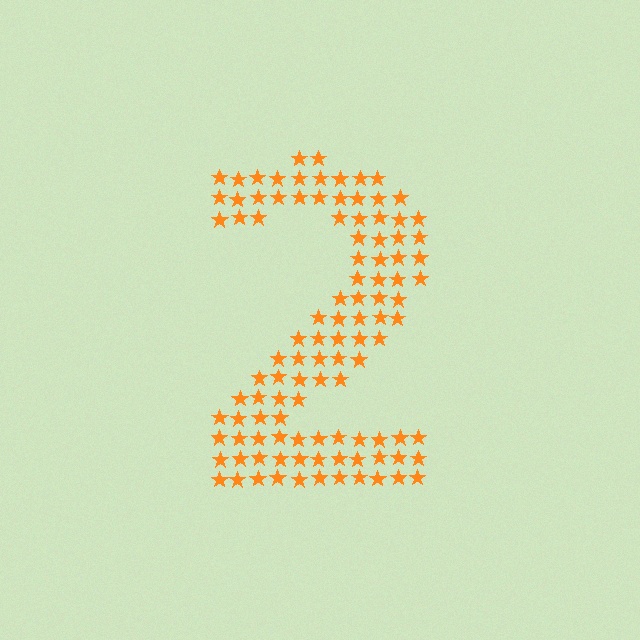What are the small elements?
The small elements are stars.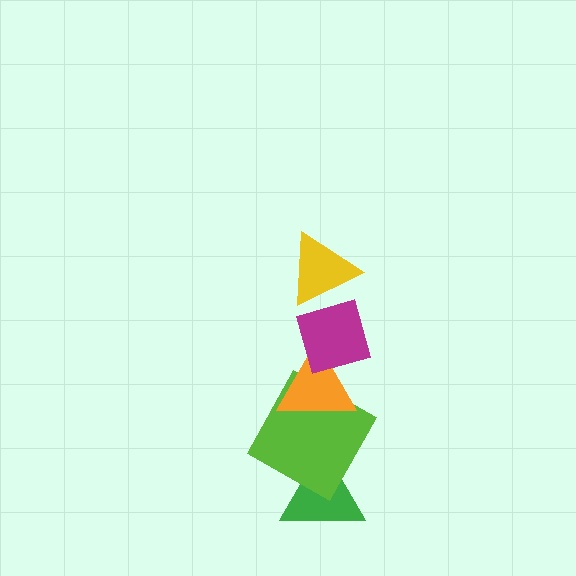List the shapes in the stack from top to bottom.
From top to bottom: the yellow triangle, the magenta diamond, the orange triangle, the lime square, the green triangle.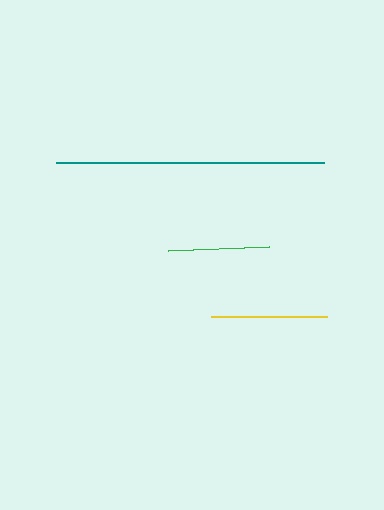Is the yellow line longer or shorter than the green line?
The yellow line is longer than the green line.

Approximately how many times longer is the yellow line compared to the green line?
The yellow line is approximately 1.1 times the length of the green line.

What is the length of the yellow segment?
The yellow segment is approximately 116 pixels long.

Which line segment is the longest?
The teal line is the longest at approximately 267 pixels.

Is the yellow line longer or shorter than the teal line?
The teal line is longer than the yellow line.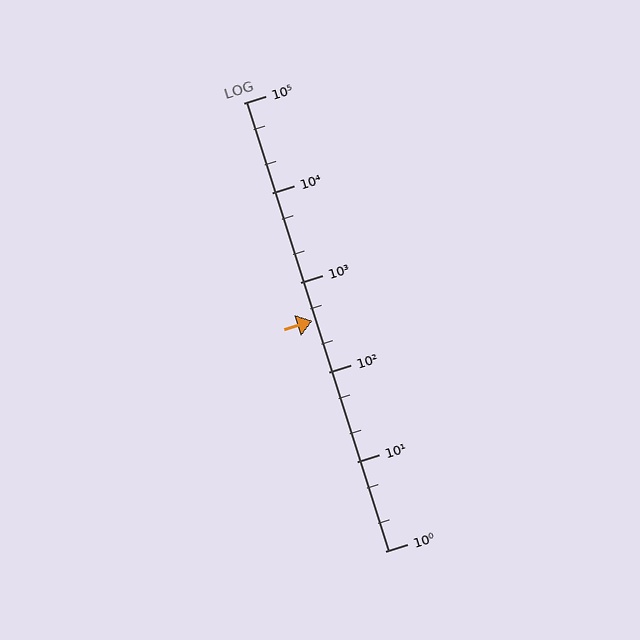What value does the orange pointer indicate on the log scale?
The pointer indicates approximately 370.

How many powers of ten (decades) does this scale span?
The scale spans 5 decades, from 1 to 100000.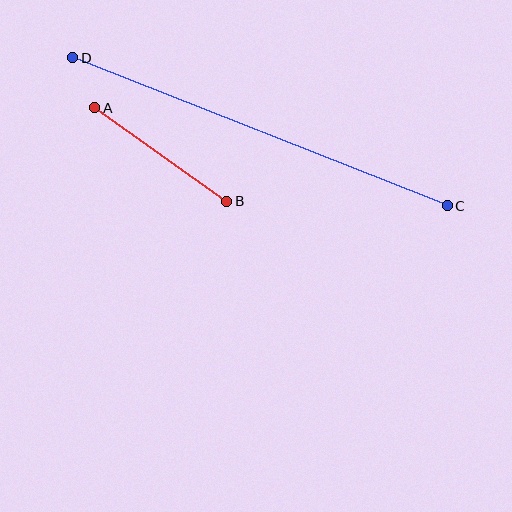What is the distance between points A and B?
The distance is approximately 162 pixels.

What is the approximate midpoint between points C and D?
The midpoint is at approximately (260, 132) pixels.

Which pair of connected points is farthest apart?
Points C and D are farthest apart.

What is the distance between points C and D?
The distance is approximately 402 pixels.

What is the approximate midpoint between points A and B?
The midpoint is at approximately (161, 154) pixels.